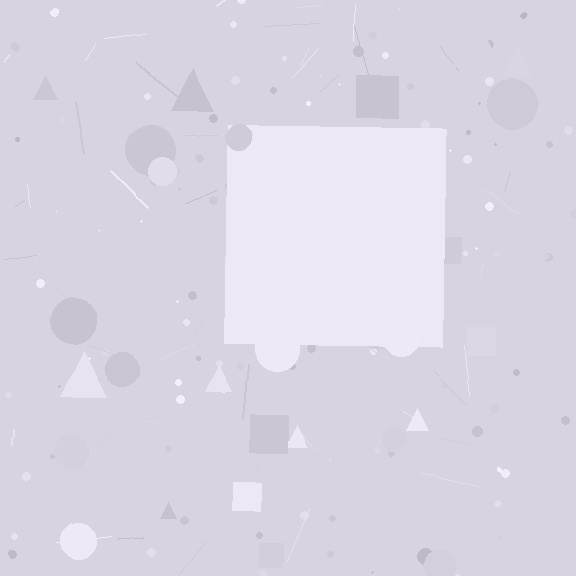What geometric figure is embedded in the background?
A square is embedded in the background.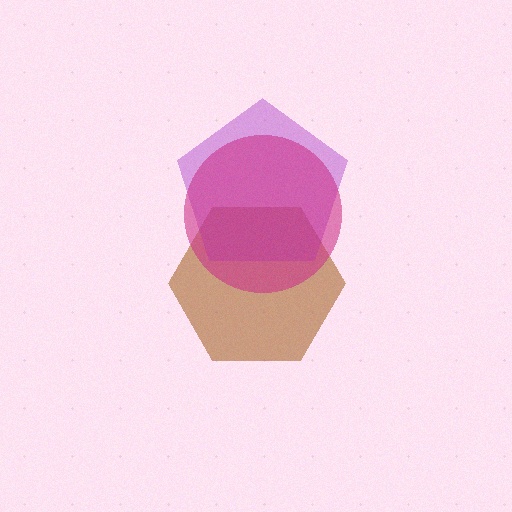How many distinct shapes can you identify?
There are 3 distinct shapes: a brown hexagon, a purple pentagon, a magenta circle.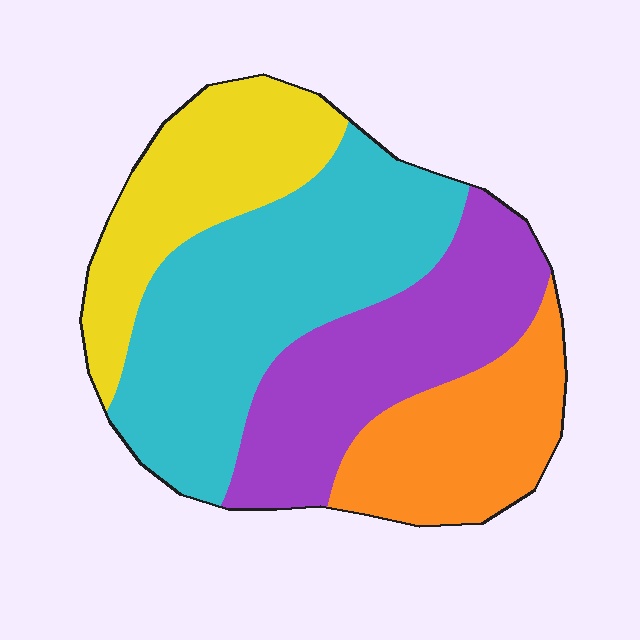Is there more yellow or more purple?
Purple.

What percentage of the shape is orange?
Orange takes up about one fifth (1/5) of the shape.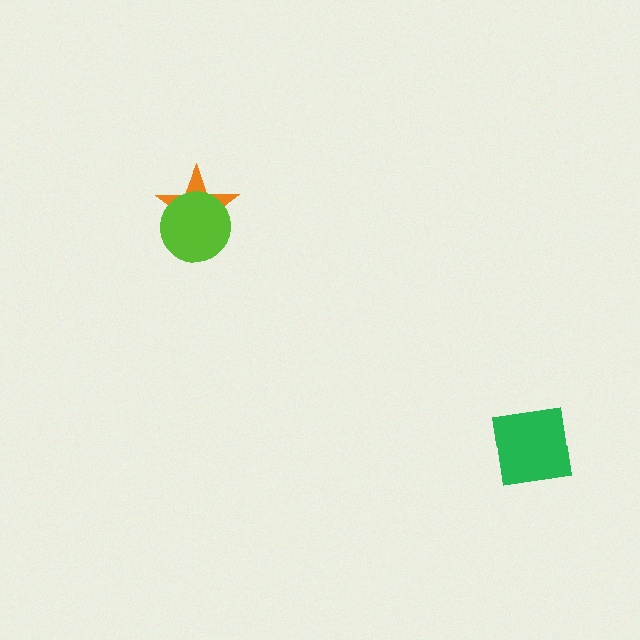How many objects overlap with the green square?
0 objects overlap with the green square.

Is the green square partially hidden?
No, no other shape covers it.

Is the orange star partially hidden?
Yes, it is partially covered by another shape.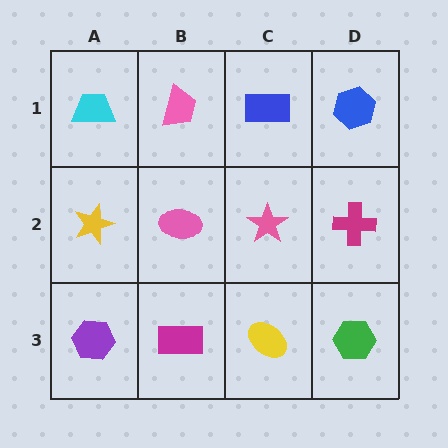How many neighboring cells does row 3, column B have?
3.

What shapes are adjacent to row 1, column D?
A magenta cross (row 2, column D), a blue rectangle (row 1, column C).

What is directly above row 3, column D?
A magenta cross.